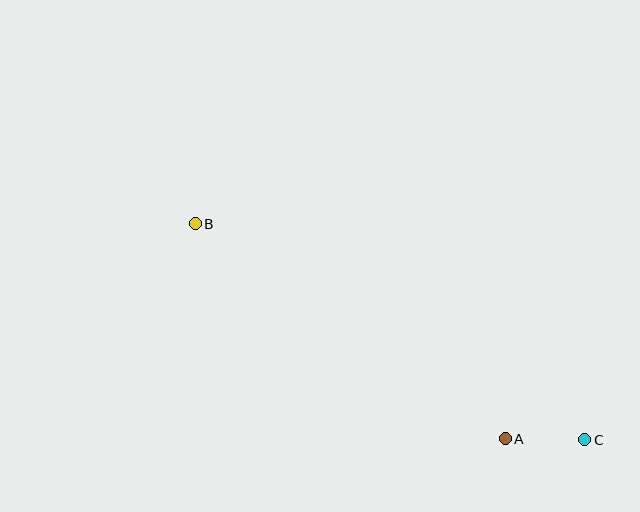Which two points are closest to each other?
Points A and C are closest to each other.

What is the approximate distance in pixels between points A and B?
The distance between A and B is approximately 377 pixels.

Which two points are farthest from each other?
Points B and C are farthest from each other.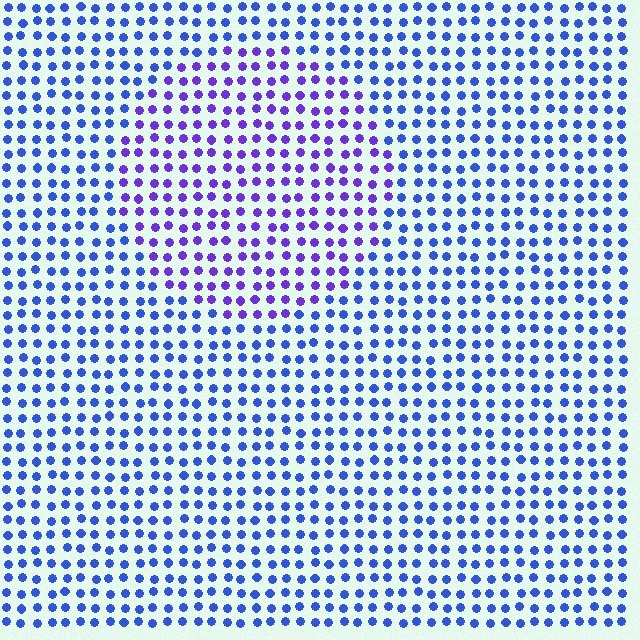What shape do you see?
I see a circle.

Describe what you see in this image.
The image is filled with small blue elements in a uniform arrangement. A circle-shaped region is visible where the elements are tinted to a slightly different hue, forming a subtle color boundary.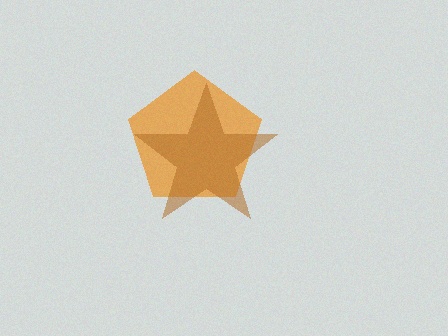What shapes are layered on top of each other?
The layered shapes are: an orange pentagon, a brown star.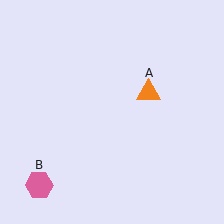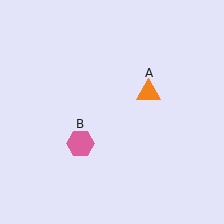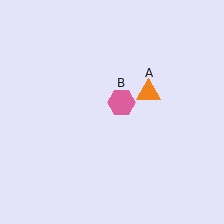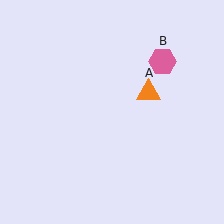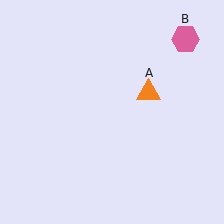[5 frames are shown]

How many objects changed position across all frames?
1 object changed position: pink hexagon (object B).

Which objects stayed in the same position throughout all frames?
Orange triangle (object A) remained stationary.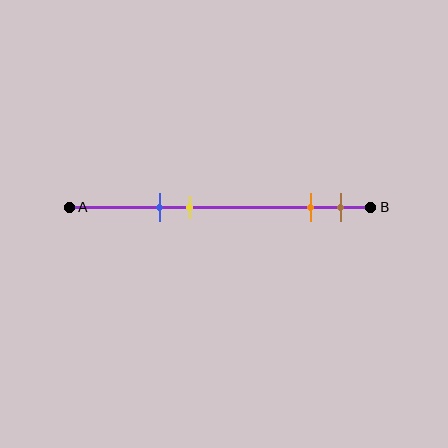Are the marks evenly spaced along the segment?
No, the marks are not evenly spaced.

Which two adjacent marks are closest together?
The orange and brown marks are the closest adjacent pair.